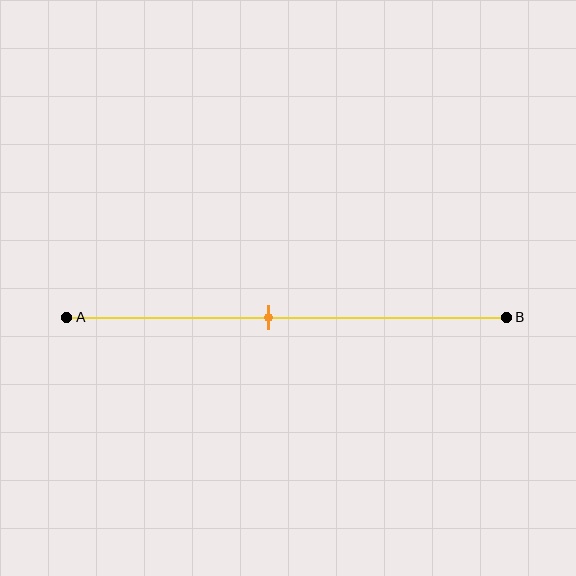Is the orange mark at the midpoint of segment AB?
No, the mark is at about 45% from A, not at the 50% midpoint.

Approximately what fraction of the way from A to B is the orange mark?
The orange mark is approximately 45% of the way from A to B.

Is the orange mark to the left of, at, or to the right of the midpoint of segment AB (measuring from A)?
The orange mark is to the left of the midpoint of segment AB.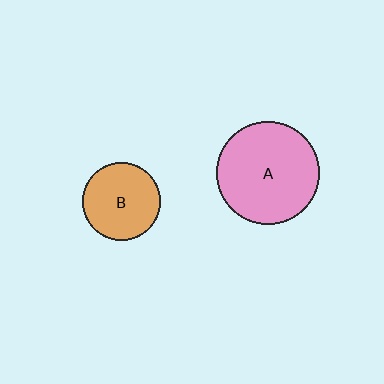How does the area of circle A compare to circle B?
Approximately 1.8 times.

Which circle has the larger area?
Circle A (pink).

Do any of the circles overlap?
No, none of the circles overlap.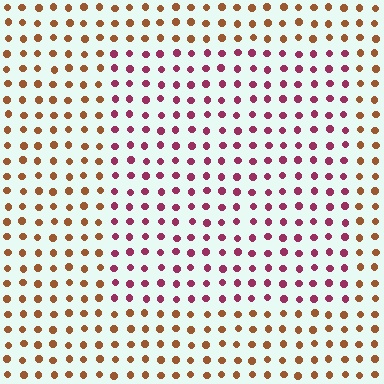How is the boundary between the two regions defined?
The boundary is defined purely by a slight shift in hue (about 51 degrees). Spacing, size, and orientation are identical on both sides.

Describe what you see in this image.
The image is filled with small brown elements in a uniform arrangement. A rectangle-shaped region is visible where the elements are tinted to a slightly different hue, forming a subtle color boundary.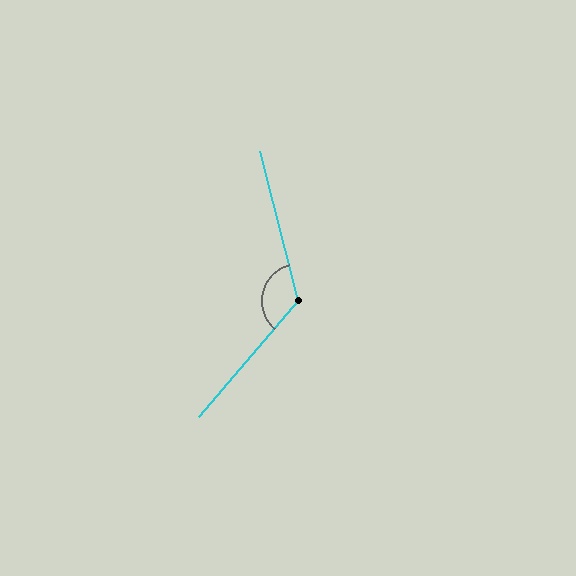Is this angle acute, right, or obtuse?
It is obtuse.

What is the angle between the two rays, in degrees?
Approximately 125 degrees.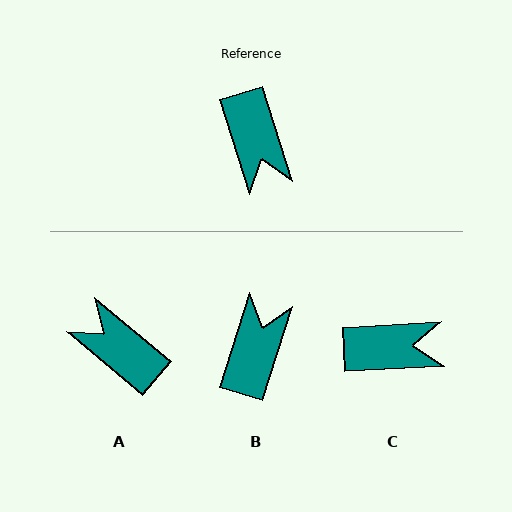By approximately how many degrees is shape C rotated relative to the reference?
Approximately 76 degrees counter-clockwise.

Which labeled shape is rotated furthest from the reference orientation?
A, about 147 degrees away.